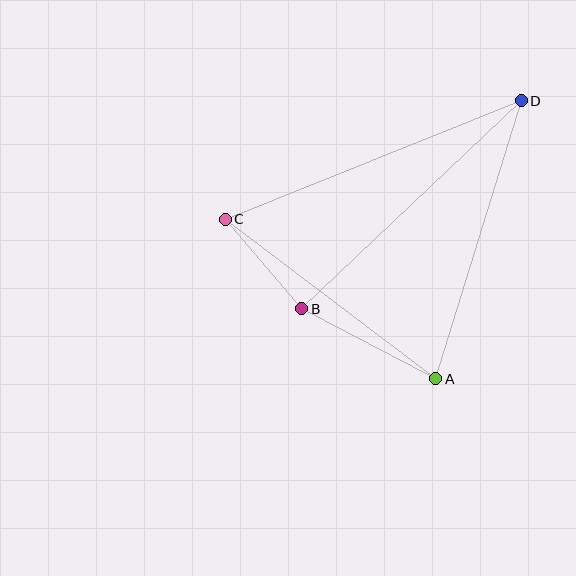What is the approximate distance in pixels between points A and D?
The distance between A and D is approximately 291 pixels.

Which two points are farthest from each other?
Points C and D are farthest from each other.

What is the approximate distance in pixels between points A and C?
The distance between A and C is approximately 264 pixels.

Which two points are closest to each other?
Points B and C are closest to each other.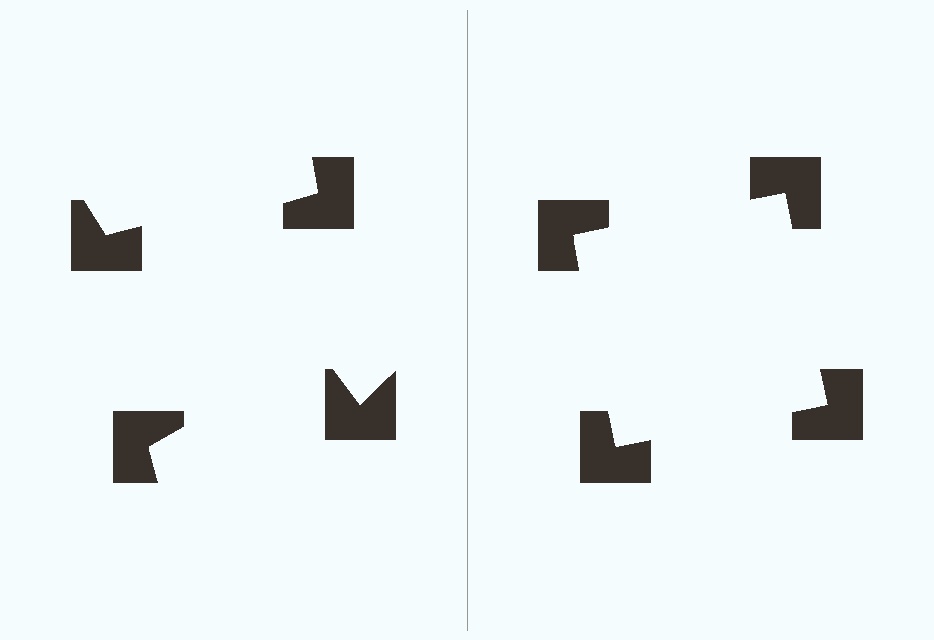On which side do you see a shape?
An illusory square appears on the right side. On the left side the wedge cuts are rotated, so no coherent shape forms.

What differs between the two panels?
The notched squares are positioned identically on both sides; only the wedge orientations differ. On the right they align to a square; on the left they are misaligned.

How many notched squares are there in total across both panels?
8 — 4 on each side.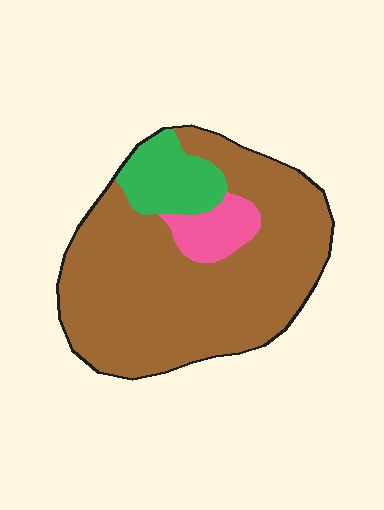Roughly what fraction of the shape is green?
Green takes up about one eighth (1/8) of the shape.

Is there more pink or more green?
Green.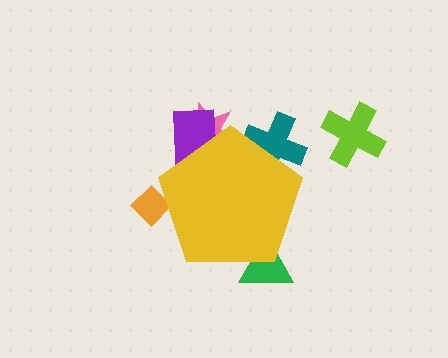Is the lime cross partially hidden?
No, the lime cross is fully visible.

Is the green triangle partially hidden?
Yes, the green triangle is partially hidden behind the yellow pentagon.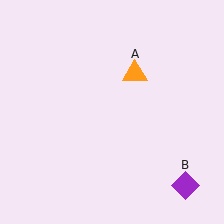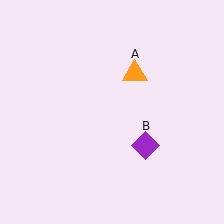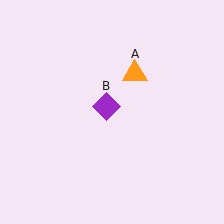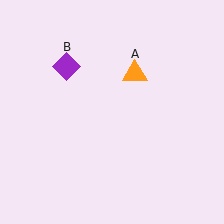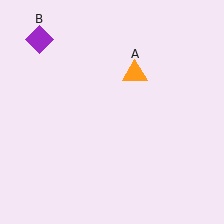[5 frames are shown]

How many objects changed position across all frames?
1 object changed position: purple diamond (object B).